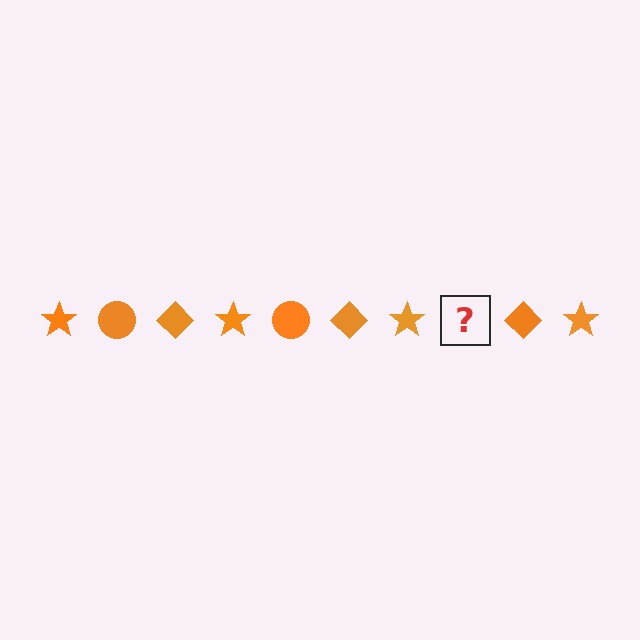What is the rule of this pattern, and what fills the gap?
The rule is that the pattern cycles through star, circle, diamond shapes in orange. The gap should be filled with an orange circle.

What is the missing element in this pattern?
The missing element is an orange circle.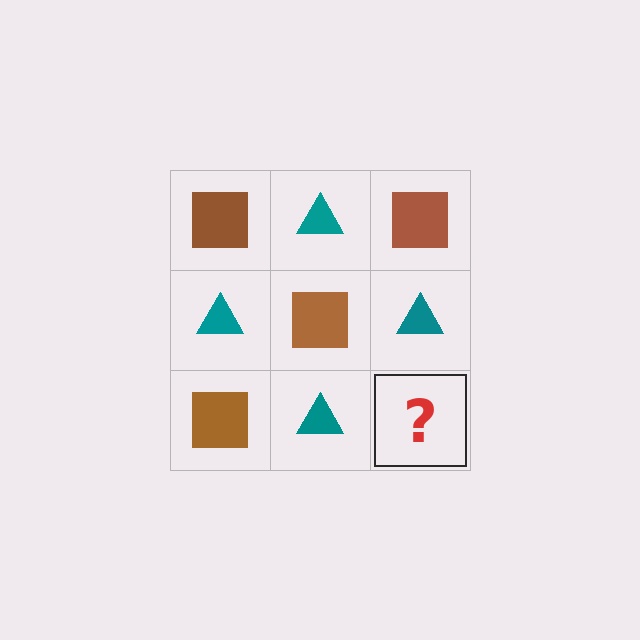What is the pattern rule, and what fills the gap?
The rule is that it alternates brown square and teal triangle in a checkerboard pattern. The gap should be filled with a brown square.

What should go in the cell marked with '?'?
The missing cell should contain a brown square.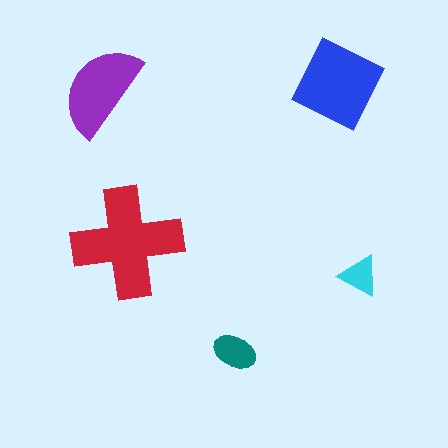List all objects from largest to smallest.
The red cross, the blue diamond, the purple semicircle, the teal ellipse, the cyan triangle.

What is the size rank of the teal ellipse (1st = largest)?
4th.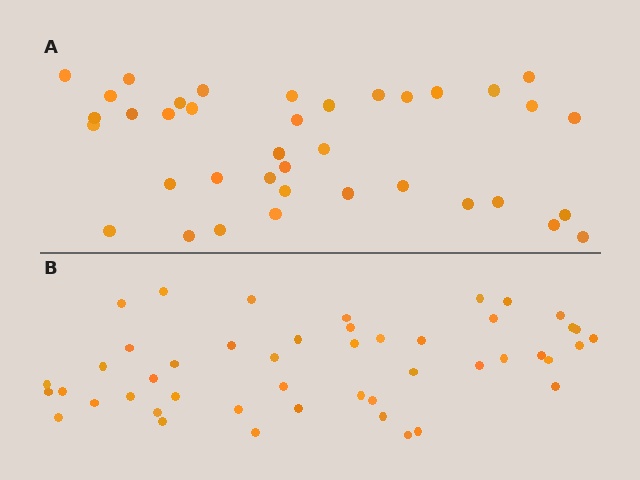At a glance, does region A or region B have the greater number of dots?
Region B (the bottom region) has more dots.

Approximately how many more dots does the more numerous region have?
Region B has roughly 8 or so more dots than region A.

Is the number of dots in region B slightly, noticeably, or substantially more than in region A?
Region B has only slightly more — the two regions are fairly close. The ratio is roughly 1.2 to 1.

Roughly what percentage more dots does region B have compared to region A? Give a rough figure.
About 25% more.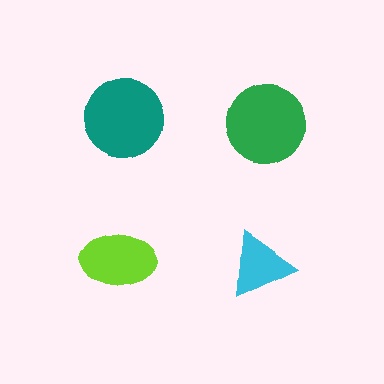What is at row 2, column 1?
A lime ellipse.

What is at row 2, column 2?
A cyan triangle.